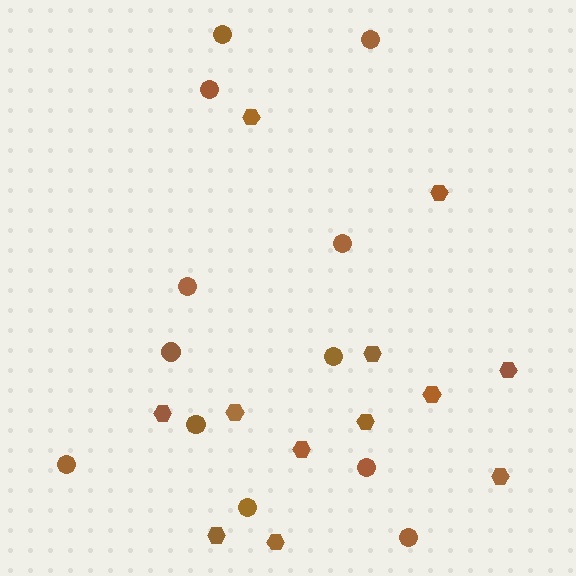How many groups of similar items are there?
There are 2 groups: one group of hexagons (12) and one group of circles (12).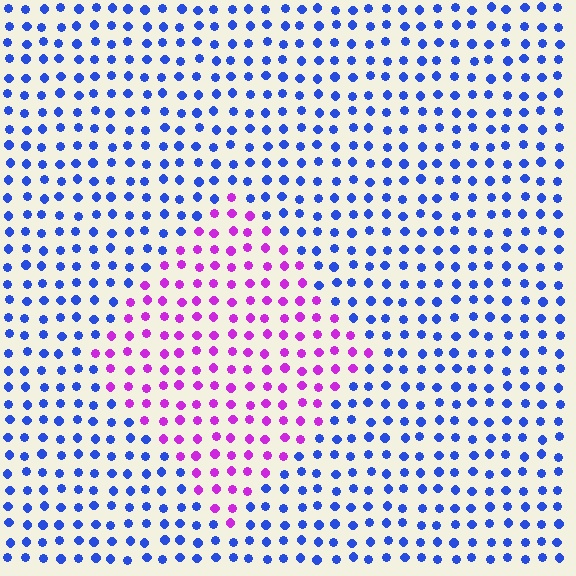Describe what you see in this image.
The image is filled with small blue elements in a uniform arrangement. A diamond-shaped region is visible where the elements are tinted to a slightly different hue, forming a subtle color boundary.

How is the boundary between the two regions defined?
The boundary is defined purely by a slight shift in hue (about 67 degrees). Spacing, size, and orientation are identical on both sides.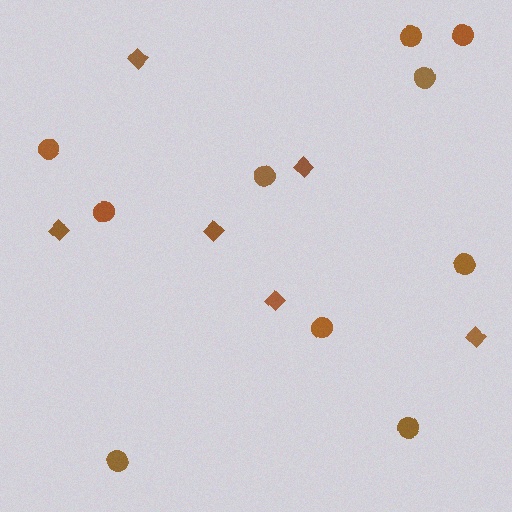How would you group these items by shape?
There are 2 groups: one group of diamonds (6) and one group of circles (10).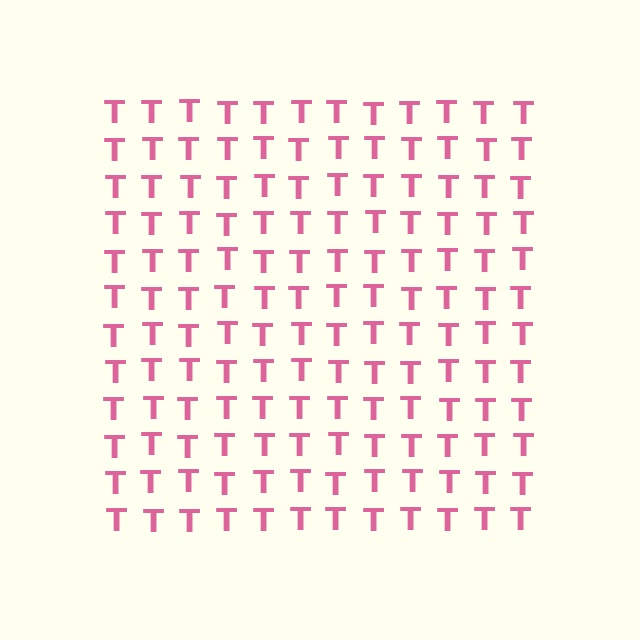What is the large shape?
The large shape is a square.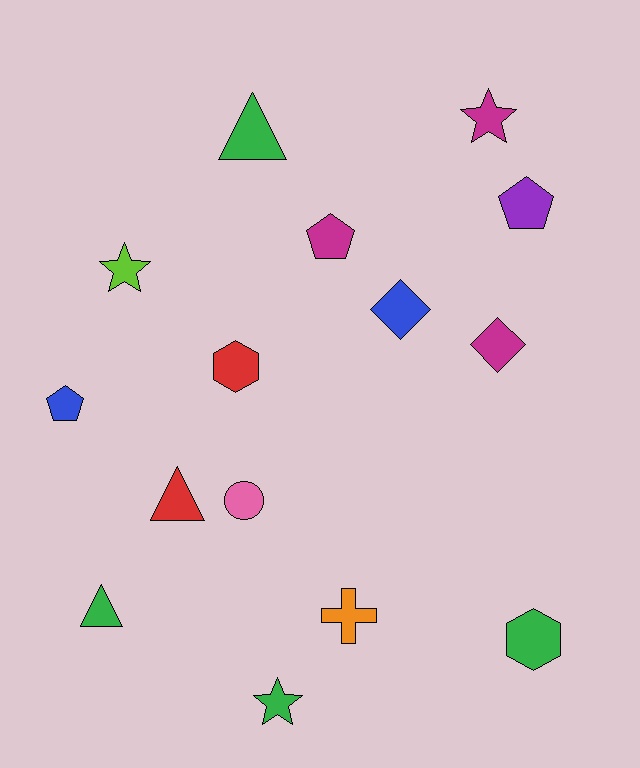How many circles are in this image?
There is 1 circle.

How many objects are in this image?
There are 15 objects.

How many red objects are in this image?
There are 2 red objects.